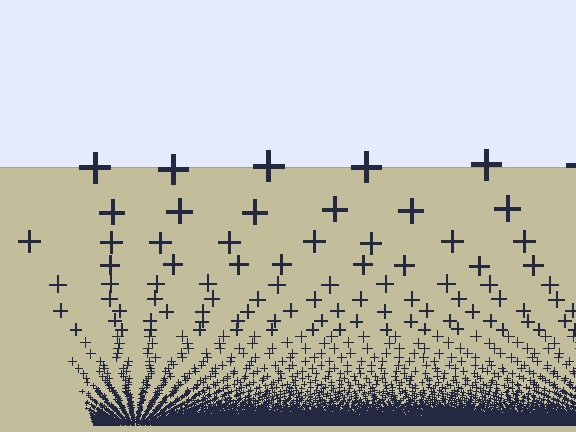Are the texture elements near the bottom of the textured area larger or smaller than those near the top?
Smaller. The gradient is inverted — elements near the bottom are smaller and denser.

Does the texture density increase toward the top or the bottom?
Density increases toward the bottom.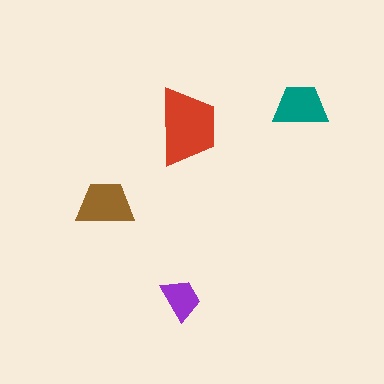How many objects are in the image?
There are 4 objects in the image.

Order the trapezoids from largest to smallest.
the red one, the brown one, the teal one, the purple one.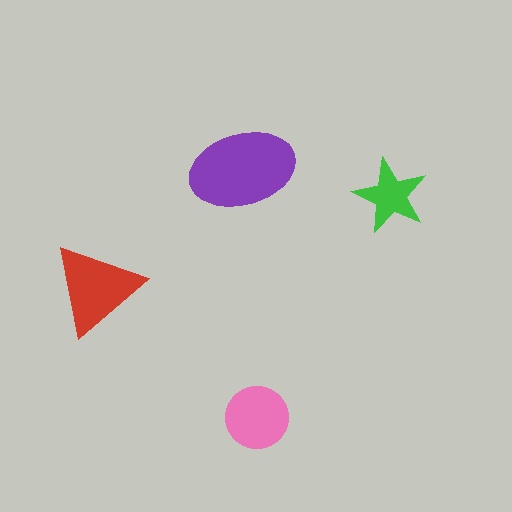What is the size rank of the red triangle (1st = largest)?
2nd.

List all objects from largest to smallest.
The purple ellipse, the red triangle, the pink circle, the green star.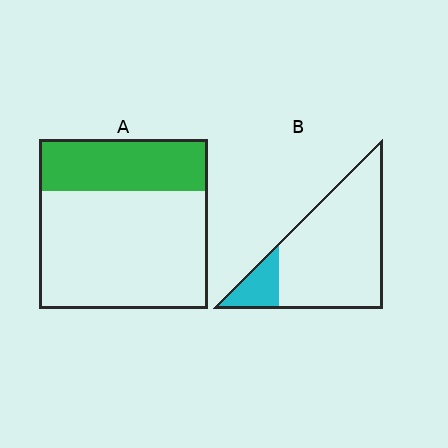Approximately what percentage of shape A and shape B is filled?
A is approximately 30% and B is approximately 15%.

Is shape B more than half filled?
No.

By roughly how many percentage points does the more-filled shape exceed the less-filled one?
By roughly 15 percentage points (A over B).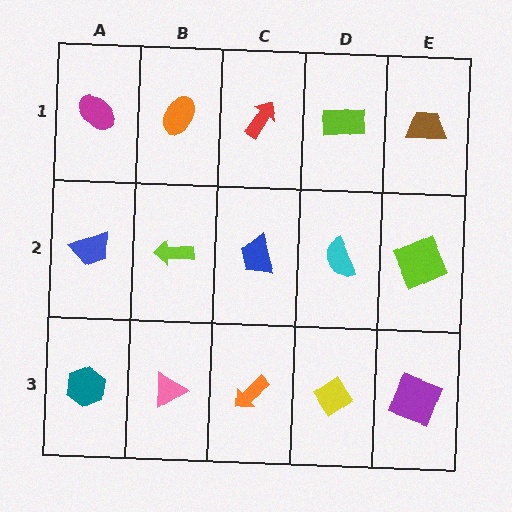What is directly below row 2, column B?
A pink triangle.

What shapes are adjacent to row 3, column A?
A blue trapezoid (row 2, column A), a pink triangle (row 3, column B).